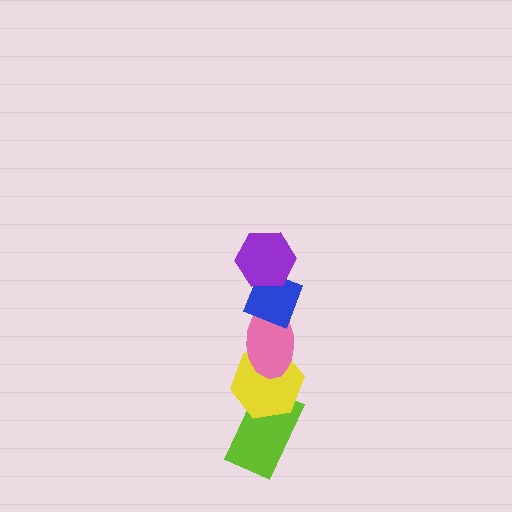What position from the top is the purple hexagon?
The purple hexagon is 1st from the top.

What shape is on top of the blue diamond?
The purple hexagon is on top of the blue diamond.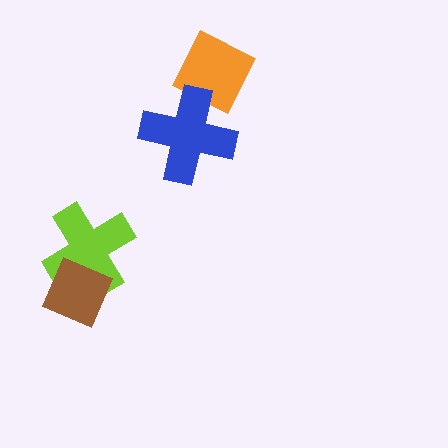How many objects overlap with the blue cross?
1 object overlaps with the blue cross.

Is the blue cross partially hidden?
No, no other shape covers it.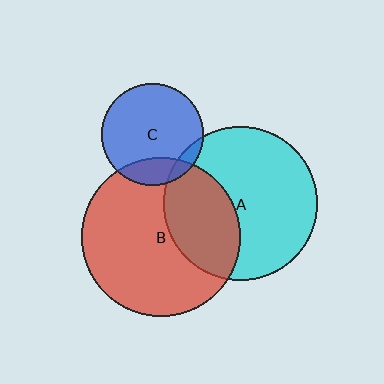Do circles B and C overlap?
Yes.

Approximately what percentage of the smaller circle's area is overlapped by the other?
Approximately 20%.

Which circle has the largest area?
Circle B (red).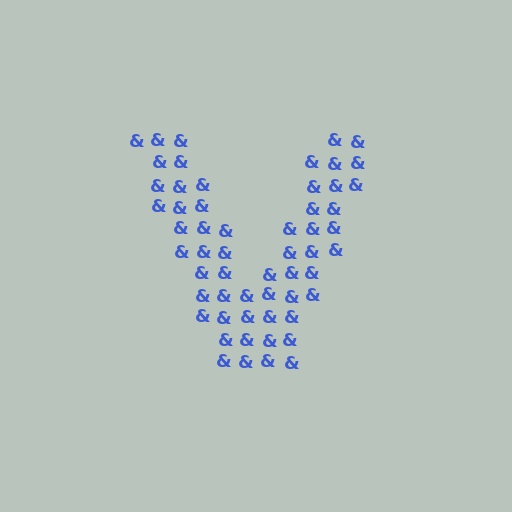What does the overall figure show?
The overall figure shows the letter V.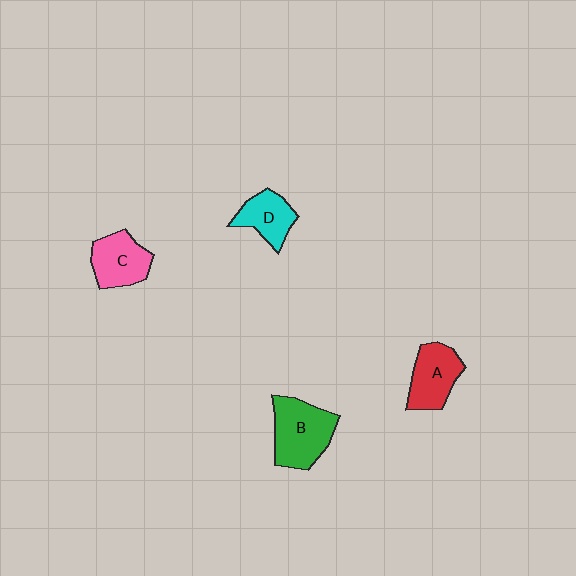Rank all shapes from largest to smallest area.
From largest to smallest: B (green), A (red), C (pink), D (cyan).